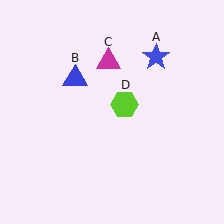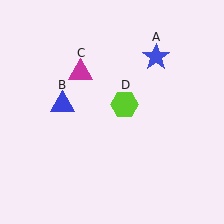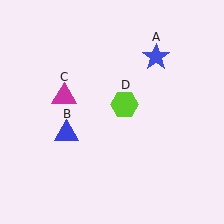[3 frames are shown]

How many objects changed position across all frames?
2 objects changed position: blue triangle (object B), magenta triangle (object C).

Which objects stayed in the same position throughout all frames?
Blue star (object A) and lime hexagon (object D) remained stationary.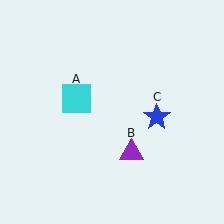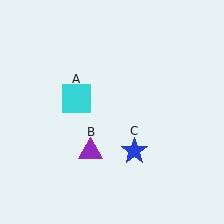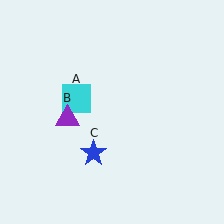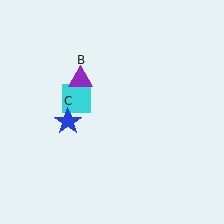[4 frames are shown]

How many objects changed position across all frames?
2 objects changed position: purple triangle (object B), blue star (object C).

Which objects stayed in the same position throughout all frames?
Cyan square (object A) remained stationary.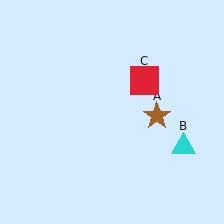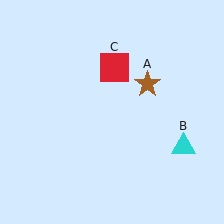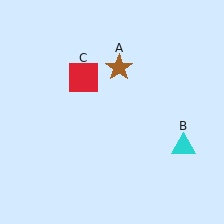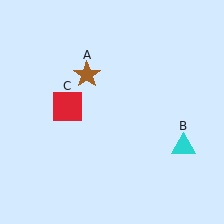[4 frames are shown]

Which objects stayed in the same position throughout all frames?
Cyan triangle (object B) remained stationary.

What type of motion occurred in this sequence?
The brown star (object A), red square (object C) rotated counterclockwise around the center of the scene.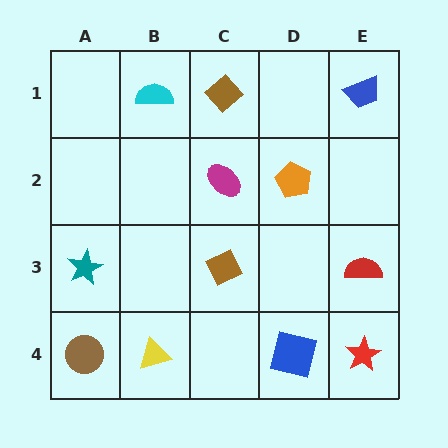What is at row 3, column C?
A brown diamond.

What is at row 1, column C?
A brown diamond.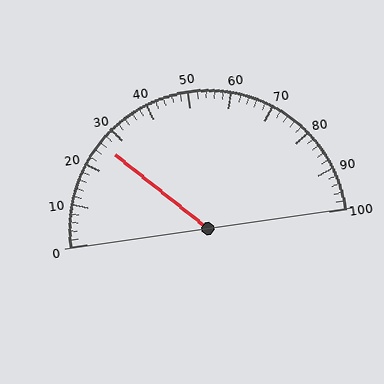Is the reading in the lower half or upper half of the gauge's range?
The reading is in the lower half of the range (0 to 100).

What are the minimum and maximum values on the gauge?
The gauge ranges from 0 to 100.